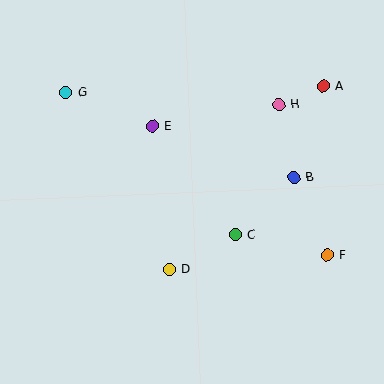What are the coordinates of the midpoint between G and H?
The midpoint between G and H is at (172, 99).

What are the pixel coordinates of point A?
Point A is at (323, 86).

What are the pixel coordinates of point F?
Point F is at (327, 255).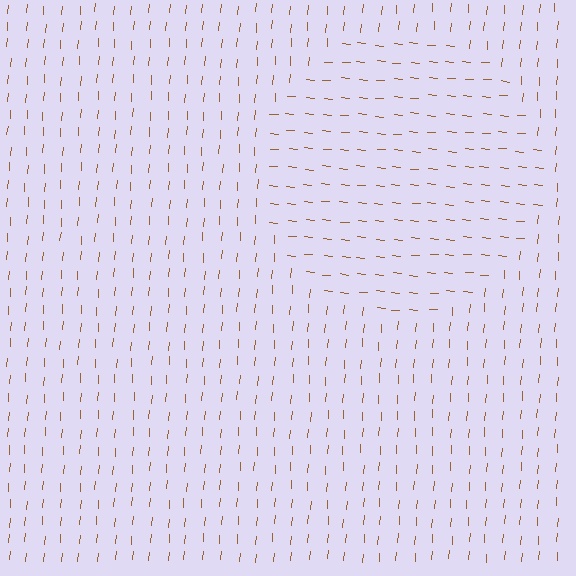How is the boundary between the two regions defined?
The boundary is defined purely by a change in line orientation (approximately 89 degrees difference). All lines are the same color and thickness.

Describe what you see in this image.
The image is filled with small brown line segments. A circle region in the image has lines oriented differently from the surrounding lines, creating a visible texture boundary.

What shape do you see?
I see a circle.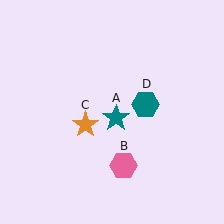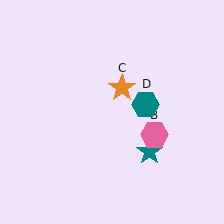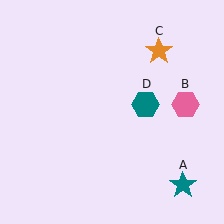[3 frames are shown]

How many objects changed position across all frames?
3 objects changed position: teal star (object A), pink hexagon (object B), orange star (object C).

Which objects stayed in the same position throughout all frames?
Teal hexagon (object D) remained stationary.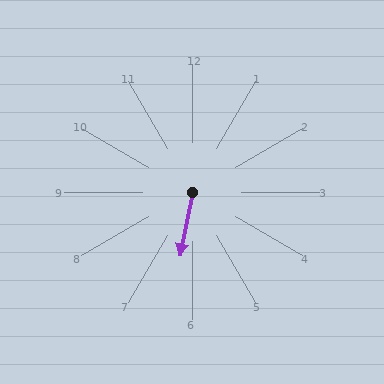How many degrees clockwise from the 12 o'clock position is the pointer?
Approximately 191 degrees.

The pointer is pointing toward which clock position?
Roughly 6 o'clock.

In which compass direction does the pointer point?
South.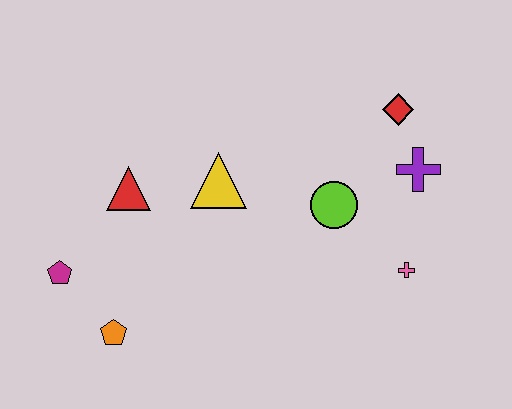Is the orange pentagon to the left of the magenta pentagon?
No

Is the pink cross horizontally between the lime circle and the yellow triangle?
No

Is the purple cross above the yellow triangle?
Yes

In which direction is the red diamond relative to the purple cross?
The red diamond is above the purple cross.